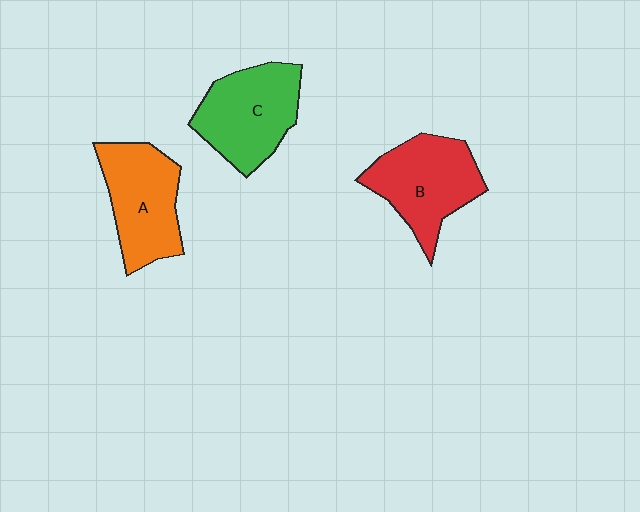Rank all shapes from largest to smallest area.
From largest to smallest: C (green), B (red), A (orange).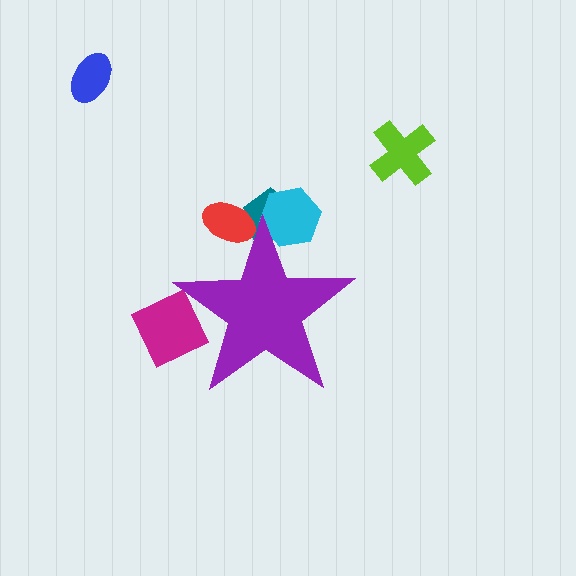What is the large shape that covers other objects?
A purple star.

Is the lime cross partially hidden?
No, the lime cross is fully visible.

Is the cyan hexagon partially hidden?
Yes, the cyan hexagon is partially hidden behind the purple star.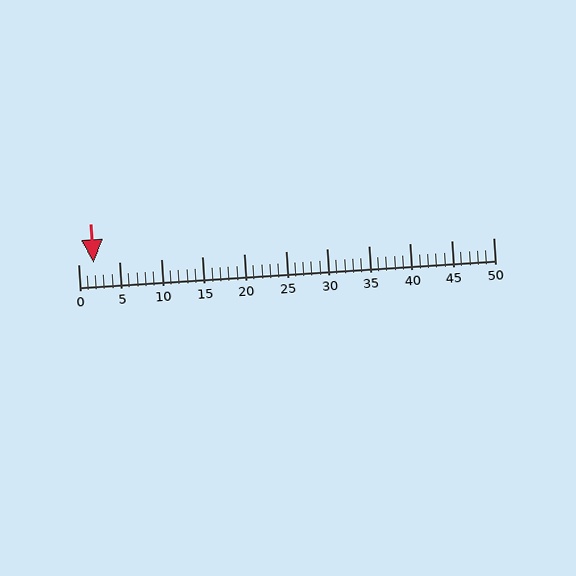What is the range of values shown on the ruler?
The ruler shows values from 0 to 50.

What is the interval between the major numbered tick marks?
The major tick marks are spaced 5 units apart.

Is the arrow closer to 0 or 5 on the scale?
The arrow is closer to 0.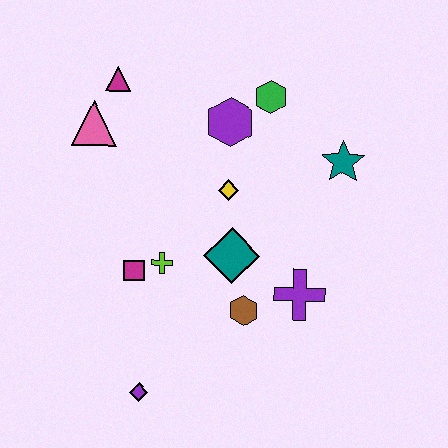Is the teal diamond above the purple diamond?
Yes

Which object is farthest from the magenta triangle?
The purple diamond is farthest from the magenta triangle.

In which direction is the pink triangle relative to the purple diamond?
The pink triangle is above the purple diamond.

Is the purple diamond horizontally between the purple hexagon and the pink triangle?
Yes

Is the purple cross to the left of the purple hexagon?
No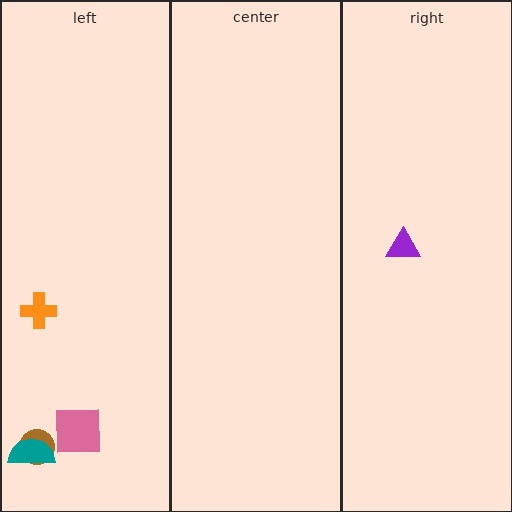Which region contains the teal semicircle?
The left region.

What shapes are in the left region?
The orange cross, the pink square, the brown circle, the teal semicircle.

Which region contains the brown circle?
The left region.